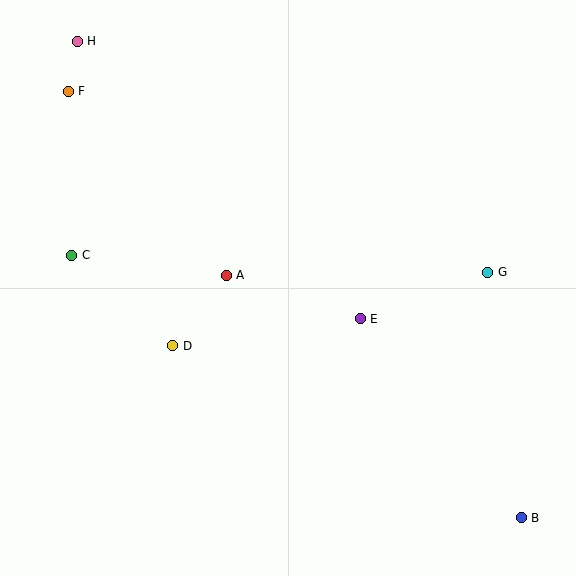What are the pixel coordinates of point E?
Point E is at (360, 319).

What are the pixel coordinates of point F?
Point F is at (68, 91).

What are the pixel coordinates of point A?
Point A is at (226, 275).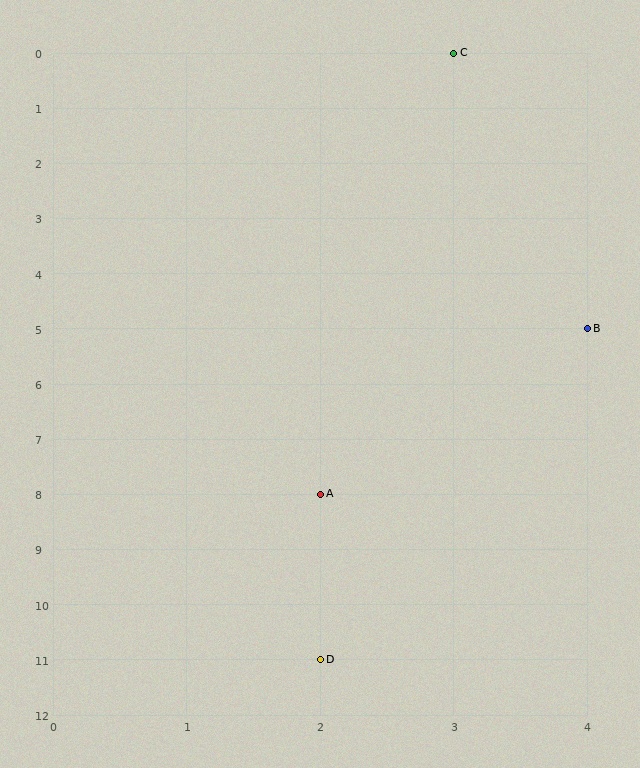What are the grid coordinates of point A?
Point A is at grid coordinates (2, 8).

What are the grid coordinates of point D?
Point D is at grid coordinates (2, 11).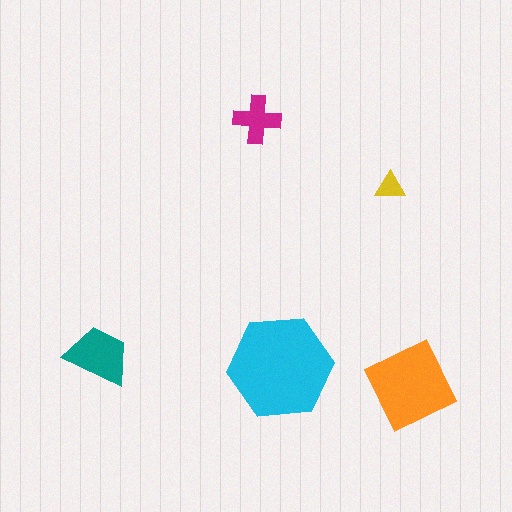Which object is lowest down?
The orange diamond is bottommost.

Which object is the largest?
The cyan hexagon.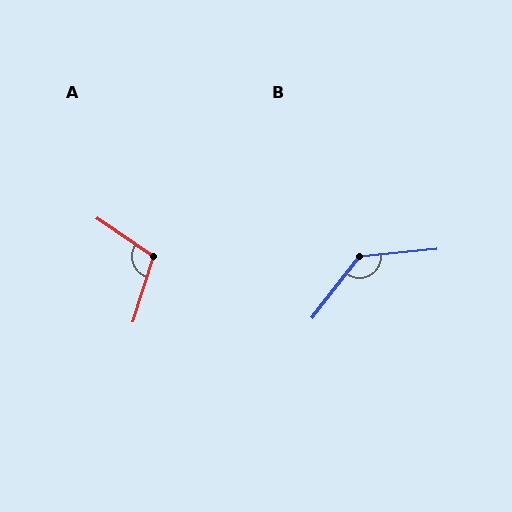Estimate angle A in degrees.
Approximately 107 degrees.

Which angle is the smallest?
A, at approximately 107 degrees.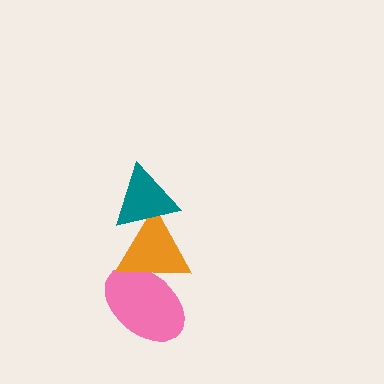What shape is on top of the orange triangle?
The teal triangle is on top of the orange triangle.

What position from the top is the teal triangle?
The teal triangle is 1st from the top.